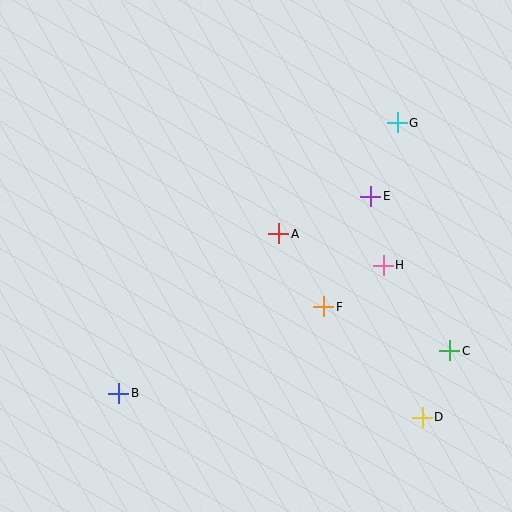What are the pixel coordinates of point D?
Point D is at (422, 417).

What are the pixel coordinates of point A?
Point A is at (279, 234).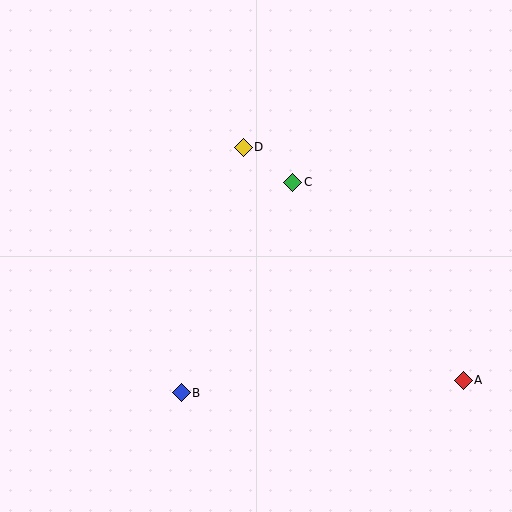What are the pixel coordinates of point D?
Point D is at (243, 147).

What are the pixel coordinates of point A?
Point A is at (463, 380).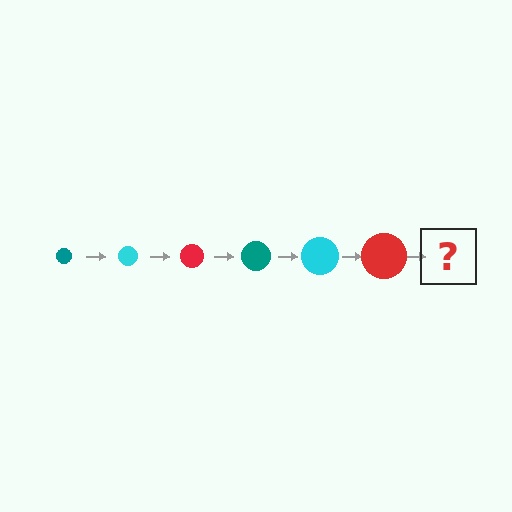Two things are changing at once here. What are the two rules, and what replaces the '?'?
The two rules are that the circle grows larger each step and the color cycles through teal, cyan, and red. The '?' should be a teal circle, larger than the previous one.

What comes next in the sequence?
The next element should be a teal circle, larger than the previous one.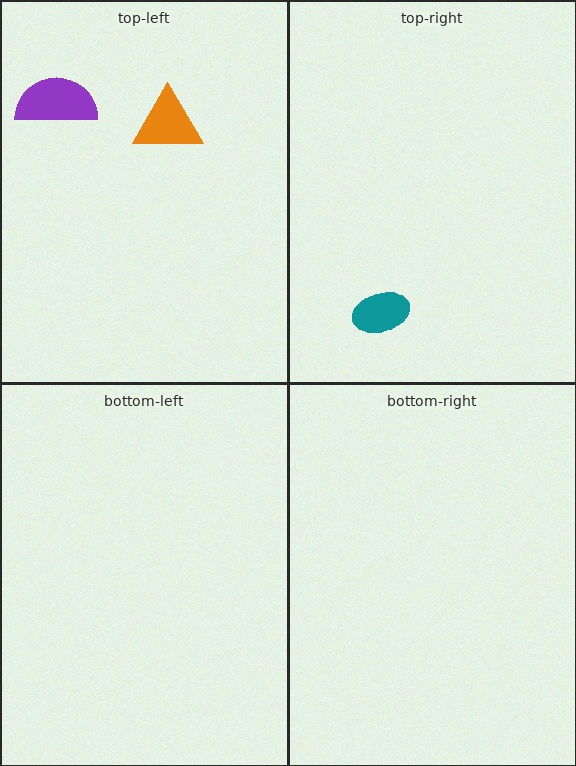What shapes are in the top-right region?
The teal ellipse.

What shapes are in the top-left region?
The purple semicircle, the orange triangle.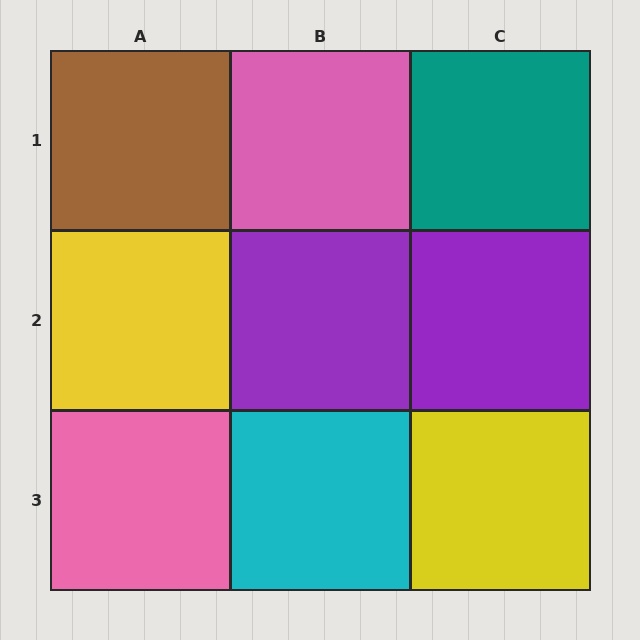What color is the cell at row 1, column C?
Teal.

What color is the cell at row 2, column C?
Purple.